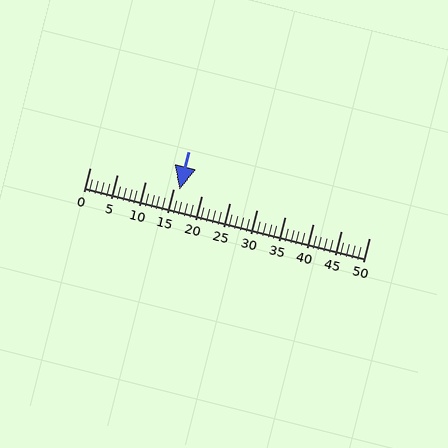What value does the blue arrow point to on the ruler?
The blue arrow points to approximately 16.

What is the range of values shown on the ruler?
The ruler shows values from 0 to 50.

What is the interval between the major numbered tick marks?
The major tick marks are spaced 5 units apart.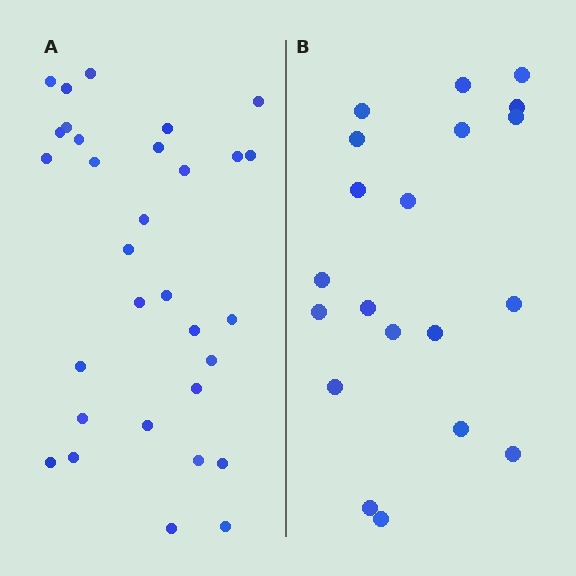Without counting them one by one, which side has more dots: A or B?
Region A (the left region) has more dots.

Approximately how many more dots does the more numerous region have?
Region A has roughly 12 or so more dots than region B.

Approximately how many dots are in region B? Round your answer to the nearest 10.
About 20 dots.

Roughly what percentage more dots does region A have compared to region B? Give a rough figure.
About 55% more.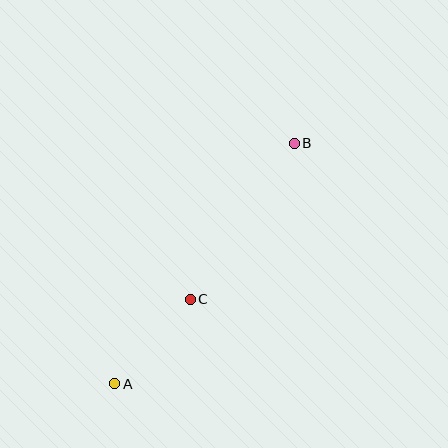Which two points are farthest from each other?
Points A and B are farthest from each other.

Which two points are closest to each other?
Points A and C are closest to each other.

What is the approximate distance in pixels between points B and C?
The distance between B and C is approximately 187 pixels.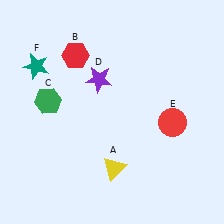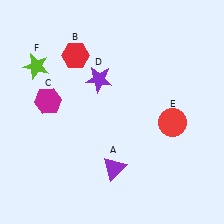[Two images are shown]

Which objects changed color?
A changed from yellow to purple. C changed from green to magenta. F changed from teal to lime.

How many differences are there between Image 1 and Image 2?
There are 3 differences between the two images.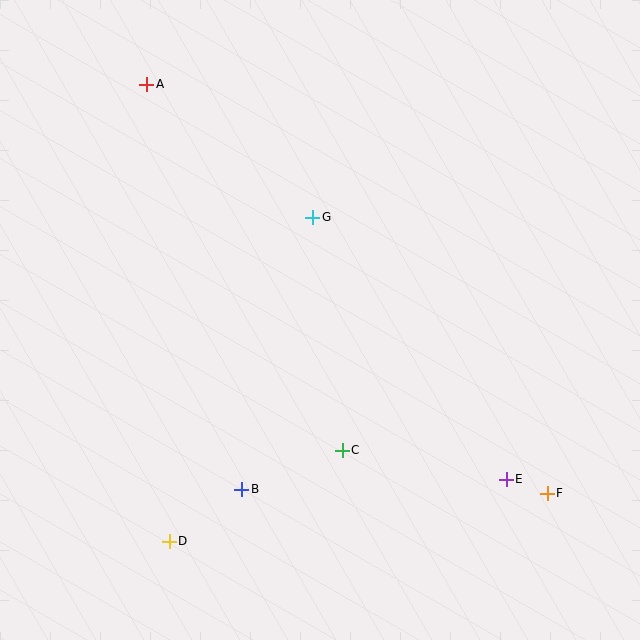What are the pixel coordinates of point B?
Point B is at (242, 489).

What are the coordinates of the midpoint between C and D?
The midpoint between C and D is at (256, 496).